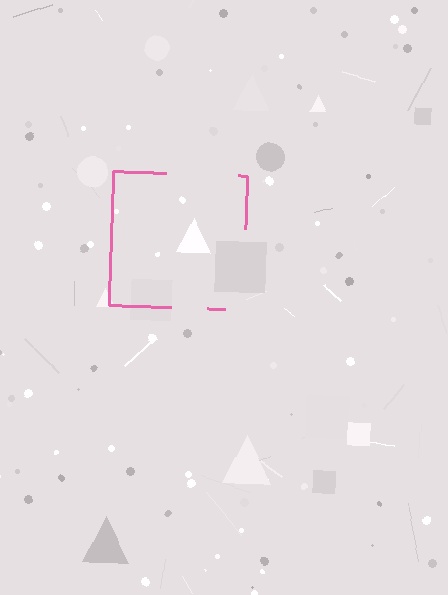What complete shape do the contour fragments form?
The contour fragments form a square.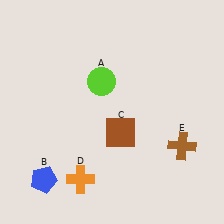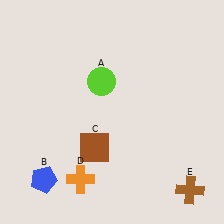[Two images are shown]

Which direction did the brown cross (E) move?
The brown cross (E) moved down.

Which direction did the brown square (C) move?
The brown square (C) moved left.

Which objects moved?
The objects that moved are: the brown square (C), the brown cross (E).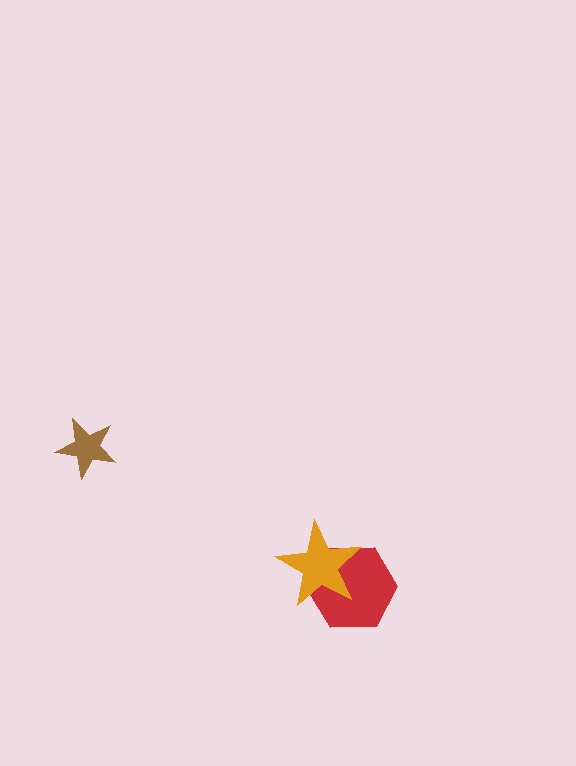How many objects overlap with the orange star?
1 object overlaps with the orange star.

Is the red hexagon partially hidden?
Yes, it is partially covered by another shape.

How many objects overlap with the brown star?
0 objects overlap with the brown star.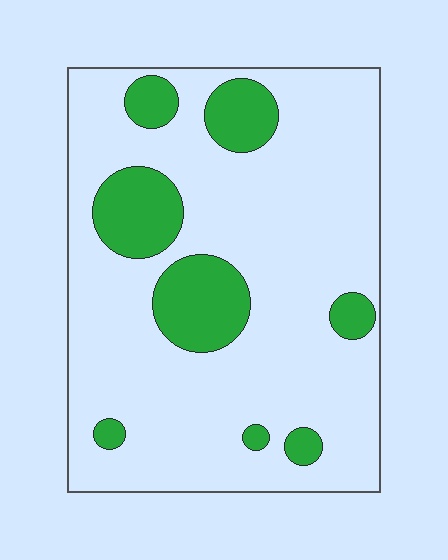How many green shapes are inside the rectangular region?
8.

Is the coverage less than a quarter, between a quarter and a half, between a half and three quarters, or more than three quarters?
Less than a quarter.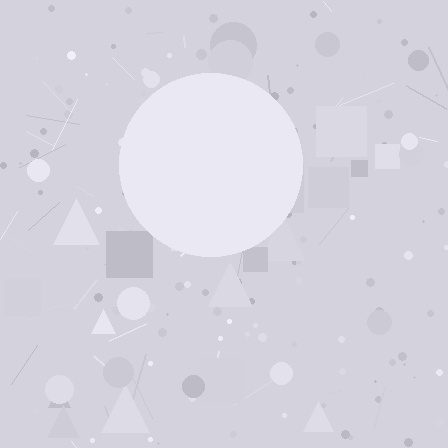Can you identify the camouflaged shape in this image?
The camouflaged shape is a circle.